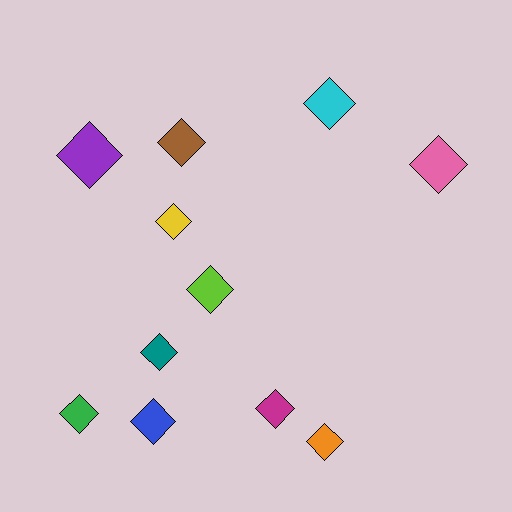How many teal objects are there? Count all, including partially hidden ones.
There is 1 teal object.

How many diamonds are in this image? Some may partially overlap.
There are 11 diamonds.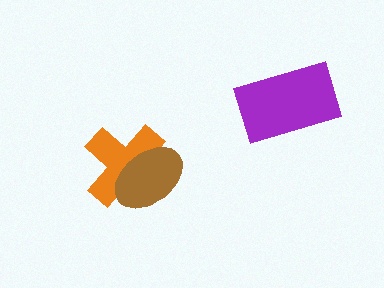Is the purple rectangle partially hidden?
No, no other shape covers it.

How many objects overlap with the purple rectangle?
0 objects overlap with the purple rectangle.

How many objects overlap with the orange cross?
1 object overlaps with the orange cross.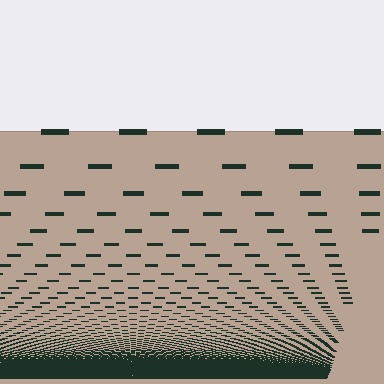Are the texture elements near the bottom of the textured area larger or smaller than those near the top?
Smaller. The gradient is inverted — elements near the bottom are smaller and denser.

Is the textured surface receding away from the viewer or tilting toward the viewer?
The surface appears to tilt toward the viewer. Texture elements get larger and sparser toward the top.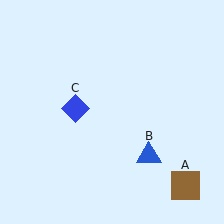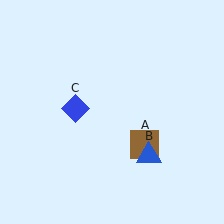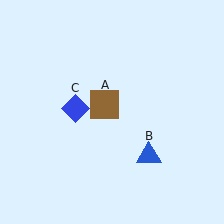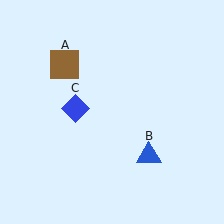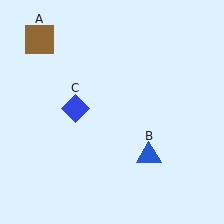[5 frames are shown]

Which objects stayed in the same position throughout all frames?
Blue triangle (object B) and blue diamond (object C) remained stationary.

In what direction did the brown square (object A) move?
The brown square (object A) moved up and to the left.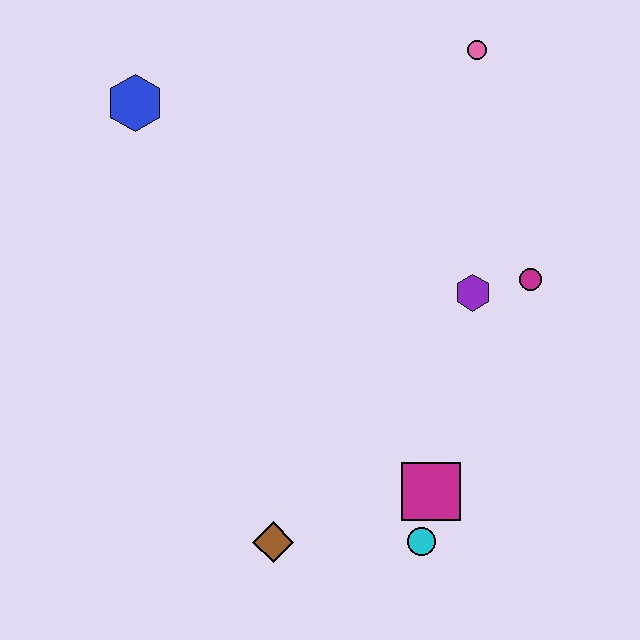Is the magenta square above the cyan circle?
Yes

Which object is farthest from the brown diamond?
The pink circle is farthest from the brown diamond.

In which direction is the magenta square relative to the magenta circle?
The magenta square is below the magenta circle.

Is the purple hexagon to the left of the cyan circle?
No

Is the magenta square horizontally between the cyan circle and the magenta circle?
Yes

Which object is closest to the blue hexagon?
The pink circle is closest to the blue hexagon.